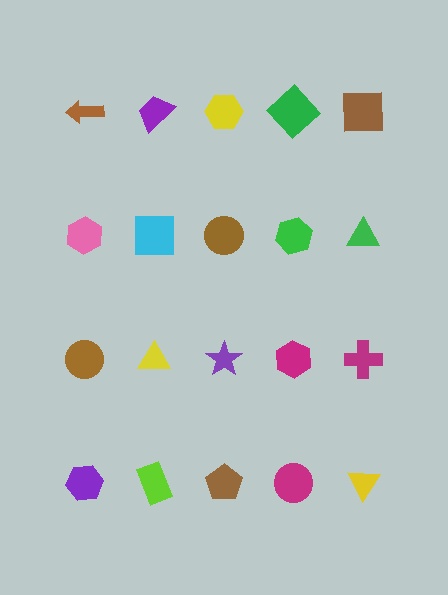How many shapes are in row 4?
5 shapes.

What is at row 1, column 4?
A green diamond.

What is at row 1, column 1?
A brown arrow.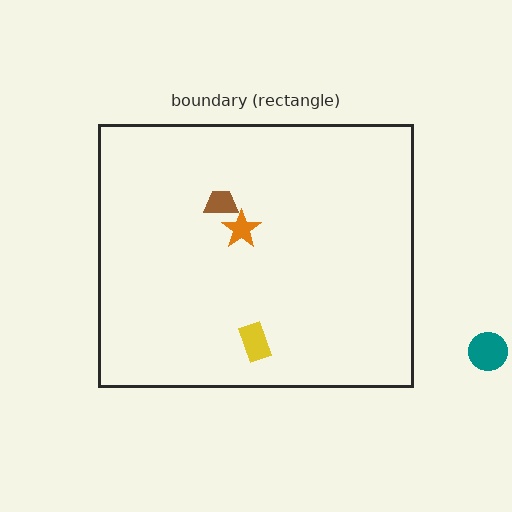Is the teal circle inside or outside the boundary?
Outside.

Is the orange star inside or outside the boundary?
Inside.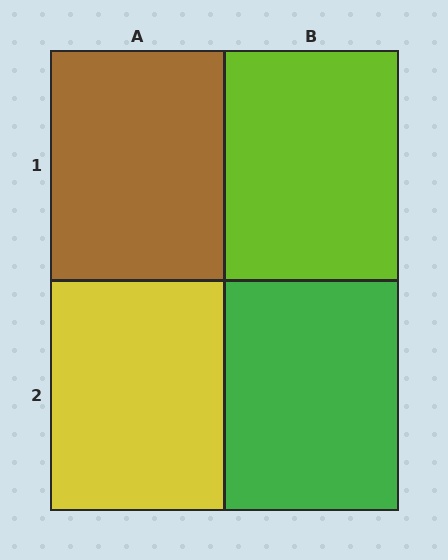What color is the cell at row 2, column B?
Green.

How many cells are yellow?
1 cell is yellow.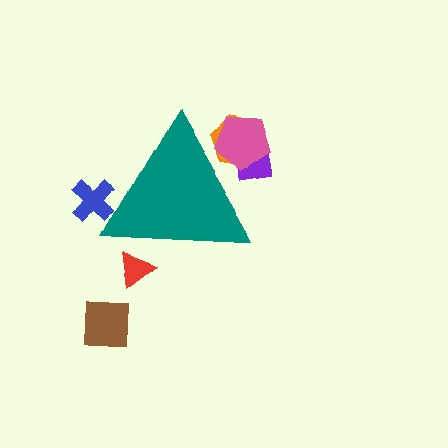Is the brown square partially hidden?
No, the brown square is fully visible.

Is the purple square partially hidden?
Yes, the purple square is partially hidden behind the teal triangle.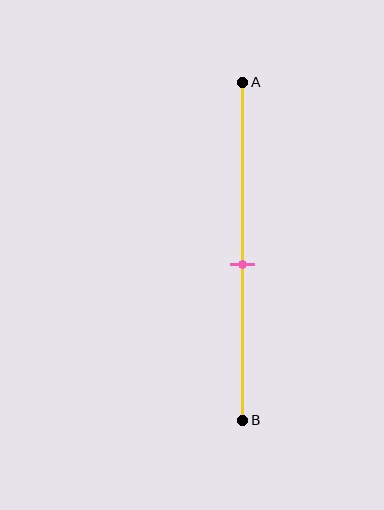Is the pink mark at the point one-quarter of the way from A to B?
No, the mark is at about 55% from A, not at the 25% one-quarter point.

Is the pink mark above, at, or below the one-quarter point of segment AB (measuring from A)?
The pink mark is below the one-quarter point of segment AB.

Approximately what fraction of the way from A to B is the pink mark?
The pink mark is approximately 55% of the way from A to B.